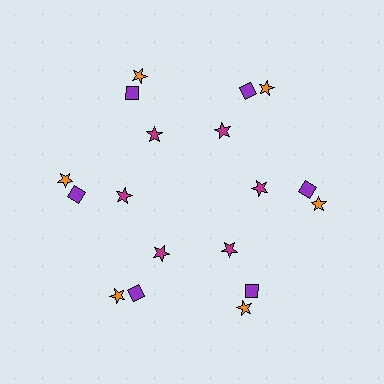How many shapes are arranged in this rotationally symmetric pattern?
There are 18 shapes, arranged in 6 groups of 3.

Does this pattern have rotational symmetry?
Yes, this pattern has 6-fold rotational symmetry. It looks the same after rotating 60 degrees around the center.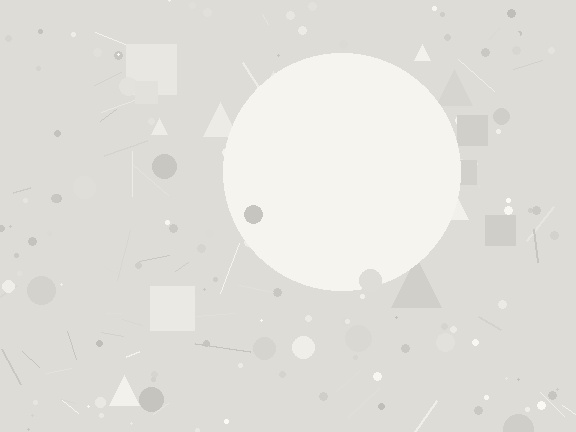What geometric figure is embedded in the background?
A circle is embedded in the background.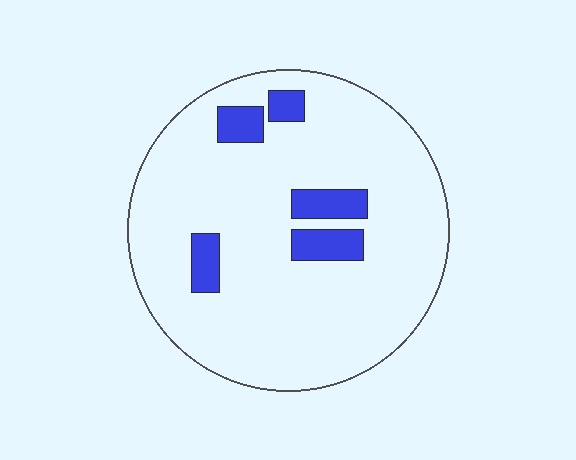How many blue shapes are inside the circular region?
5.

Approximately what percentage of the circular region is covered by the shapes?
Approximately 10%.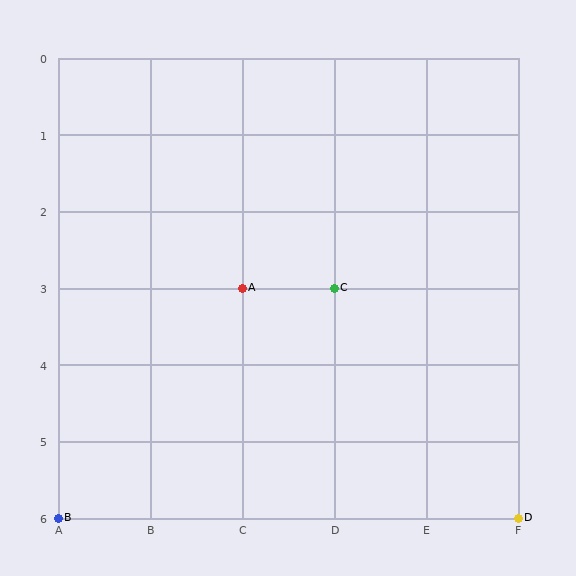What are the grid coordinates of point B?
Point B is at grid coordinates (A, 6).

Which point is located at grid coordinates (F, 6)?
Point D is at (F, 6).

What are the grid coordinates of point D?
Point D is at grid coordinates (F, 6).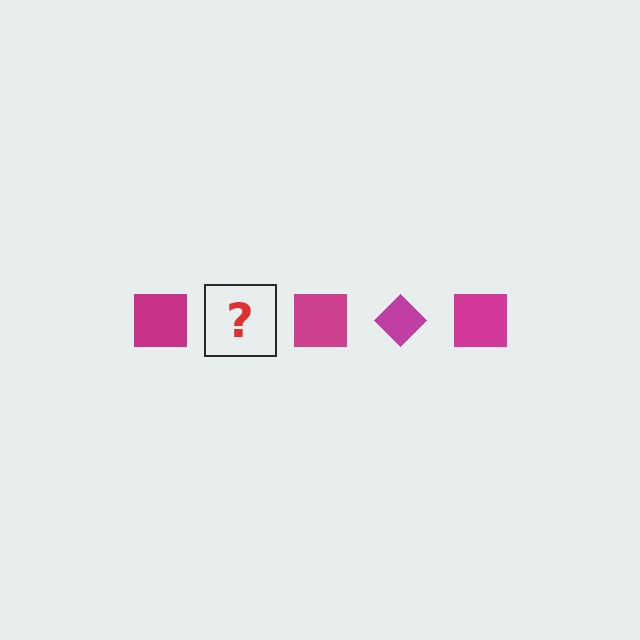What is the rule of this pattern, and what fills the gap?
The rule is that the pattern cycles through square, diamond shapes in magenta. The gap should be filled with a magenta diamond.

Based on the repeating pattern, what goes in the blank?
The blank should be a magenta diamond.